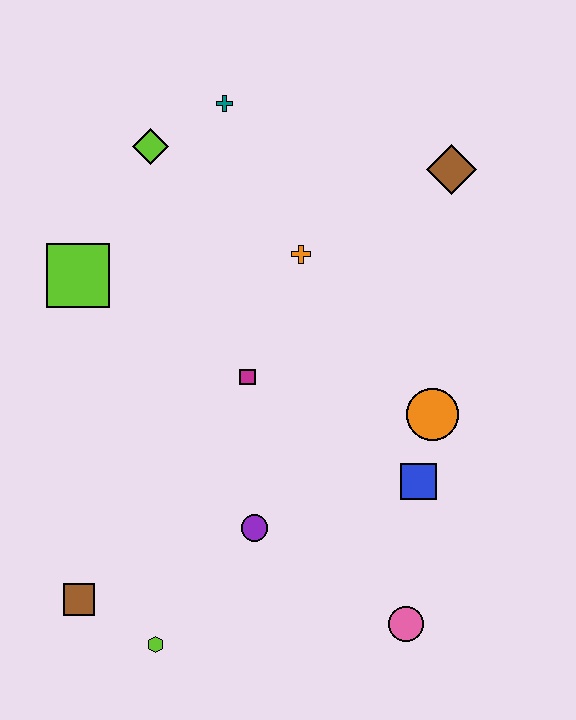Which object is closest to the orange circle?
The blue square is closest to the orange circle.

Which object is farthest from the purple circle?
The teal cross is farthest from the purple circle.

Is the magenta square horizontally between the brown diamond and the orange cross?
No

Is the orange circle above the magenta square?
No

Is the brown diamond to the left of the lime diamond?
No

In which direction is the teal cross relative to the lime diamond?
The teal cross is to the right of the lime diamond.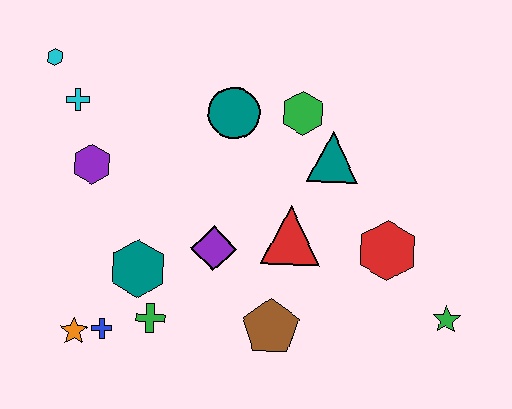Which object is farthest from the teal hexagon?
The green star is farthest from the teal hexagon.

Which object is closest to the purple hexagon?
The cyan cross is closest to the purple hexagon.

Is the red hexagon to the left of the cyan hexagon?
No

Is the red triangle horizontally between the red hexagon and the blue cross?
Yes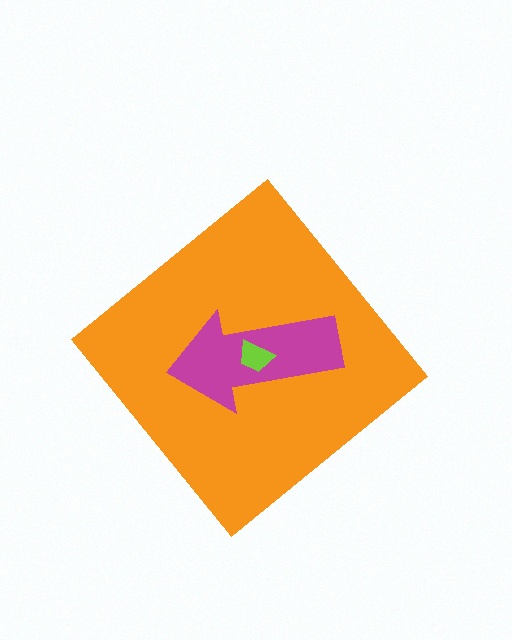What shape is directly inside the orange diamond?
The magenta arrow.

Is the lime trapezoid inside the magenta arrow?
Yes.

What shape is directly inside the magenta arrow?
The lime trapezoid.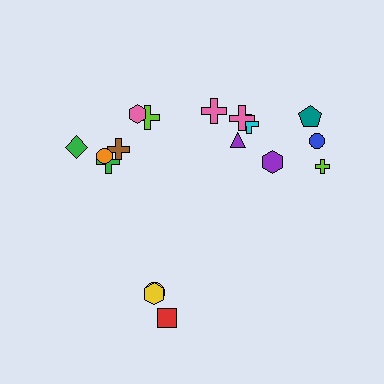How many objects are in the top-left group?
There are 6 objects.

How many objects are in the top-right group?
There are 8 objects.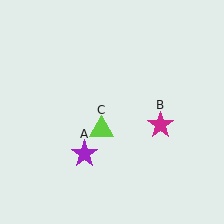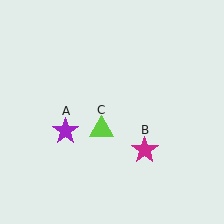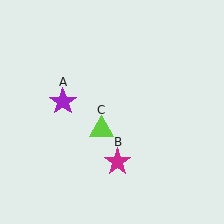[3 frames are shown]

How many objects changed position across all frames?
2 objects changed position: purple star (object A), magenta star (object B).